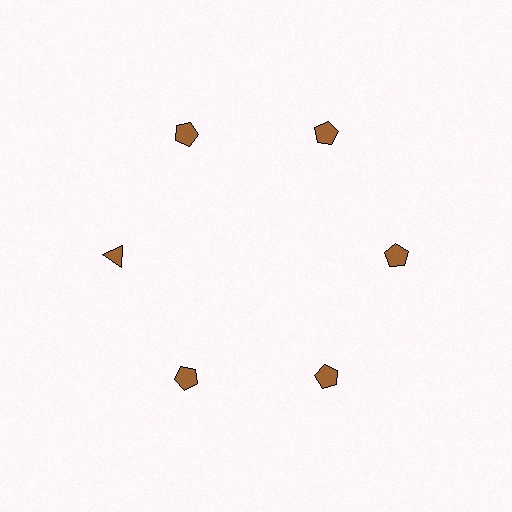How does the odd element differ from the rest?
It has a different shape: triangle instead of pentagon.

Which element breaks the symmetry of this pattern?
The brown triangle at roughly the 9 o'clock position breaks the symmetry. All other shapes are brown pentagons.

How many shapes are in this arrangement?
There are 6 shapes arranged in a ring pattern.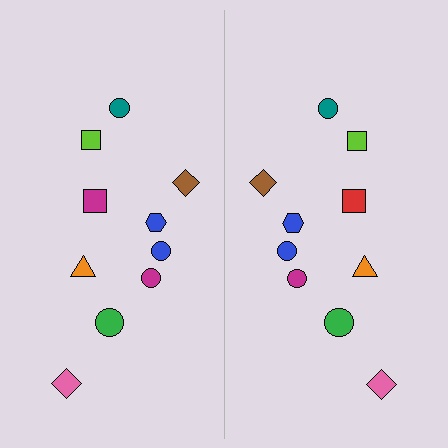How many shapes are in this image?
There are 20 shapes in this image.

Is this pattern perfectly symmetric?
No, the pattern is not perfectly symmetric. The red square on the right side breaks the symmetry — its mirror counterpart is magenta.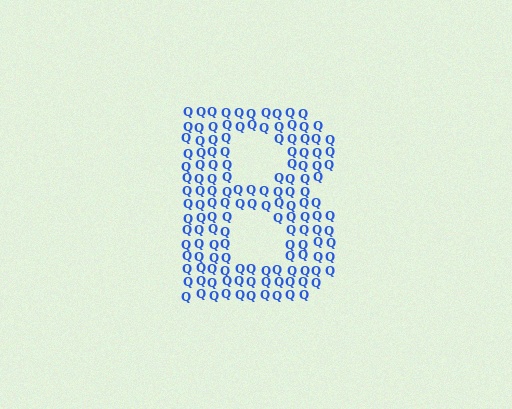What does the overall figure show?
The overall figure shows the letter B.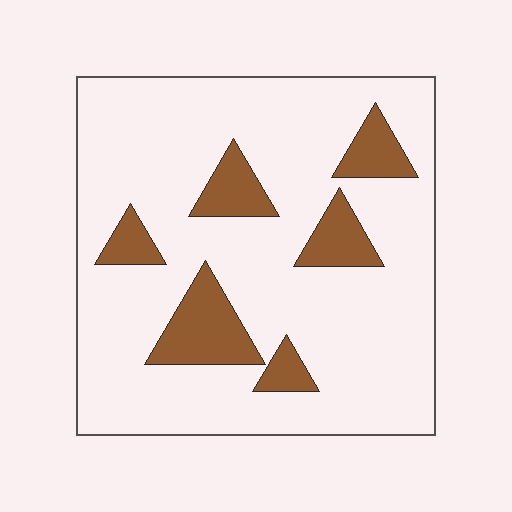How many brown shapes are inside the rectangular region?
6.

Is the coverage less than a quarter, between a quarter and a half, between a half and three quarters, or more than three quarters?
Less than a quarter.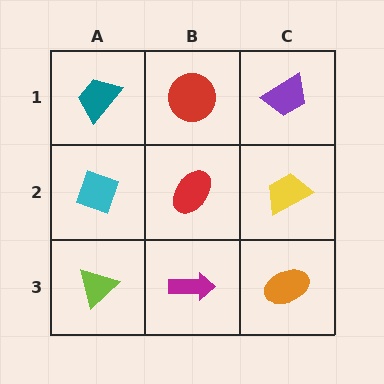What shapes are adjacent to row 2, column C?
A purple trapezoid (row 1, column C), an orange ellipse (row 3, column C), a red ellipse (row 2, column B).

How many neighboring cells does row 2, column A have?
3.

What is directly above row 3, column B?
A red ellipse.